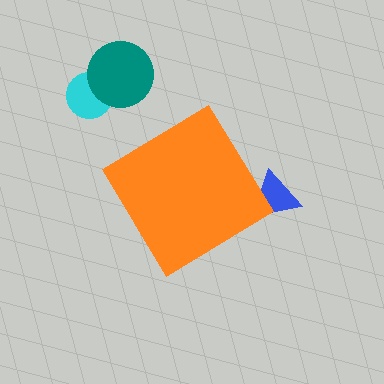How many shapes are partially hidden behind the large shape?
1 shape is partially hidden.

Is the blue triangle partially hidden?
Yes, the blue triangle is partially hidden behind the orange diamond.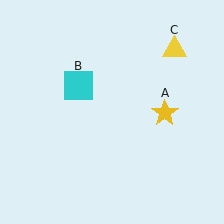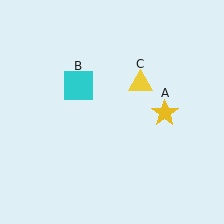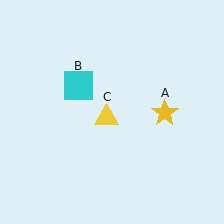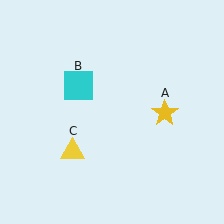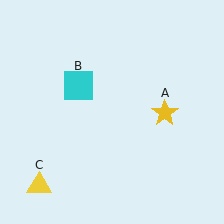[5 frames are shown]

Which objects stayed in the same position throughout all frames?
Yellow star (object A) and cyan square (object B) remained stationary.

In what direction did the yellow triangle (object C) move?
The yellow triangle (object C) moved down and to the left.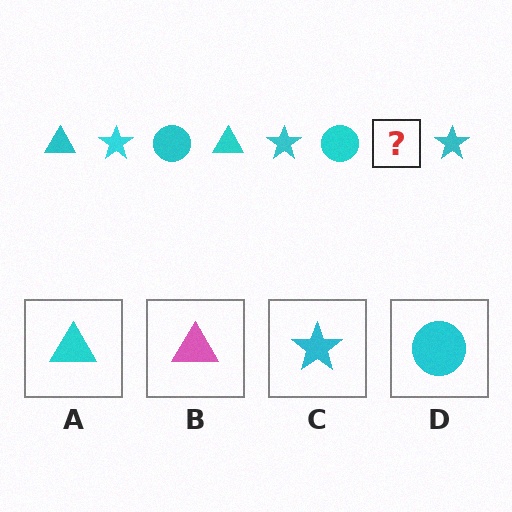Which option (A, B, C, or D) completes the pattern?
A.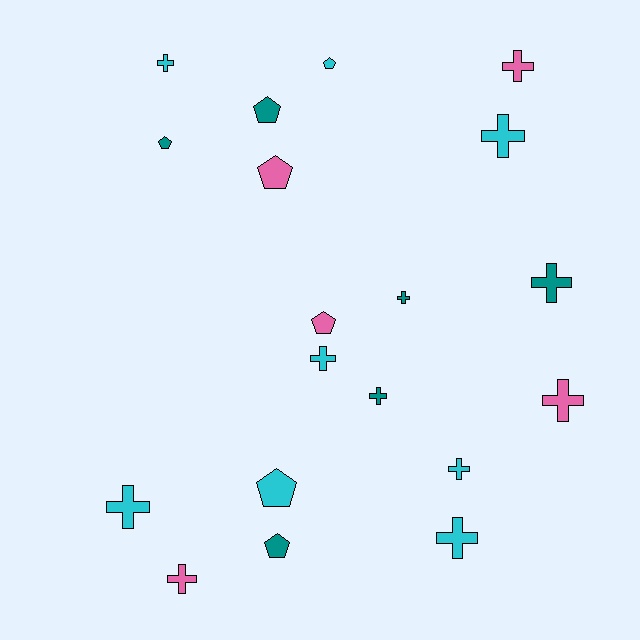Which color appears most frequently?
Cyan, with 8 objects.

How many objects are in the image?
There are 19 objects.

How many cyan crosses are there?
There are 6 cyan crosses.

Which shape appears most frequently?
Cross, with 12 objects.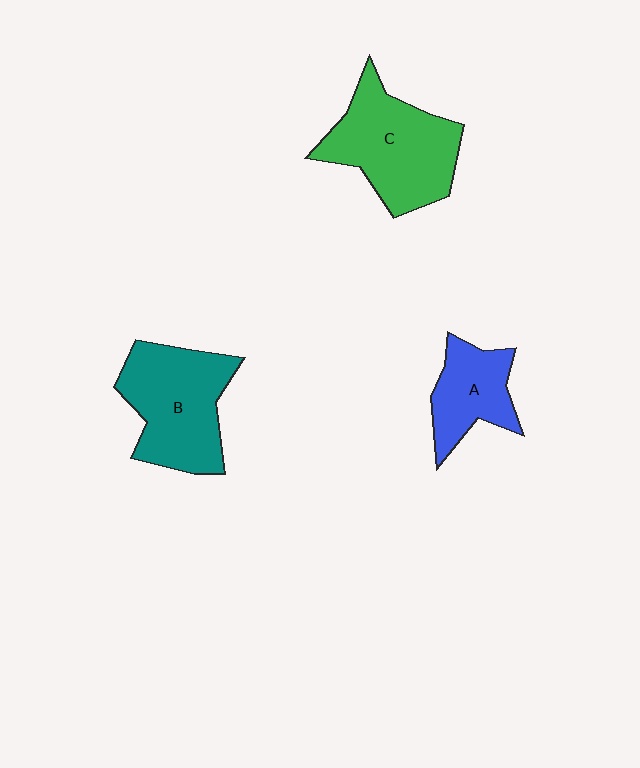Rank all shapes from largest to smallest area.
From largest to smallest: C (green), B (teal), A (blue).